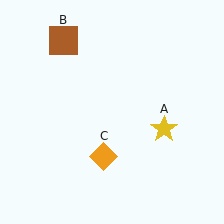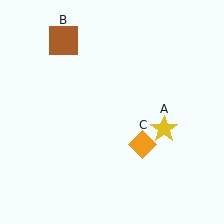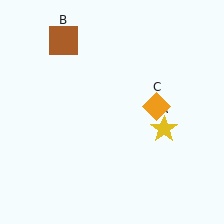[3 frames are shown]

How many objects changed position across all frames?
1 object changed position: orange diamond (object C).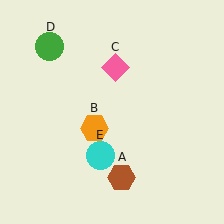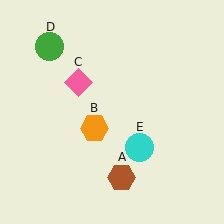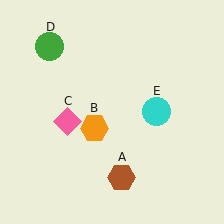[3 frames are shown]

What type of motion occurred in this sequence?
The pink diamond (object C), cyan circle (object E) rotated counterclockwise around the center of the scene.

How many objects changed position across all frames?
2 objects changed position: pink diamond (object C), cyan circle (object E).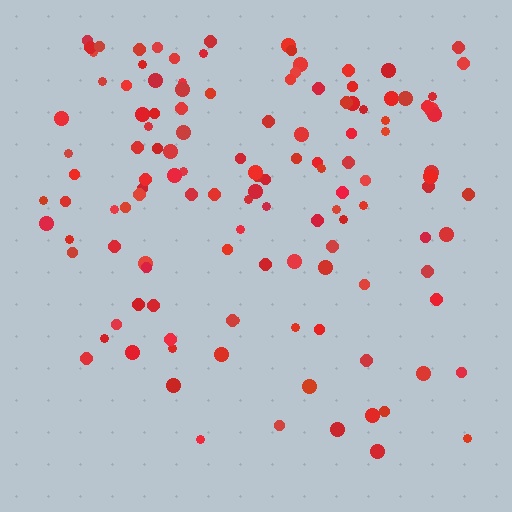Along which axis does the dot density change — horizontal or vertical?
Vertical.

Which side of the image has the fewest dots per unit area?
The bottom.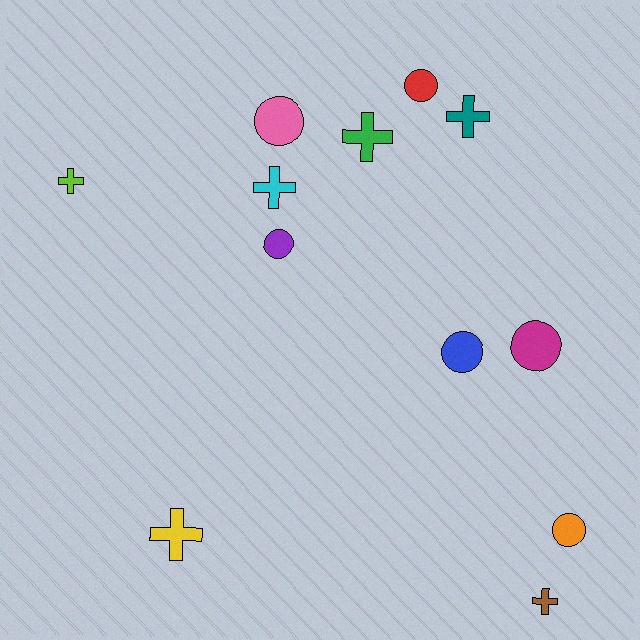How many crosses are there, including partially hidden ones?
There are 6 crosses.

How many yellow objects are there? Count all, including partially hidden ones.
There is 1 yellow object.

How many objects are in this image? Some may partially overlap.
There are 12 objects.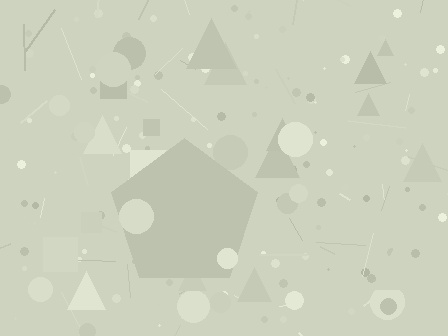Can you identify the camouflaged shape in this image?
The camouflaged shape is a pentagon.